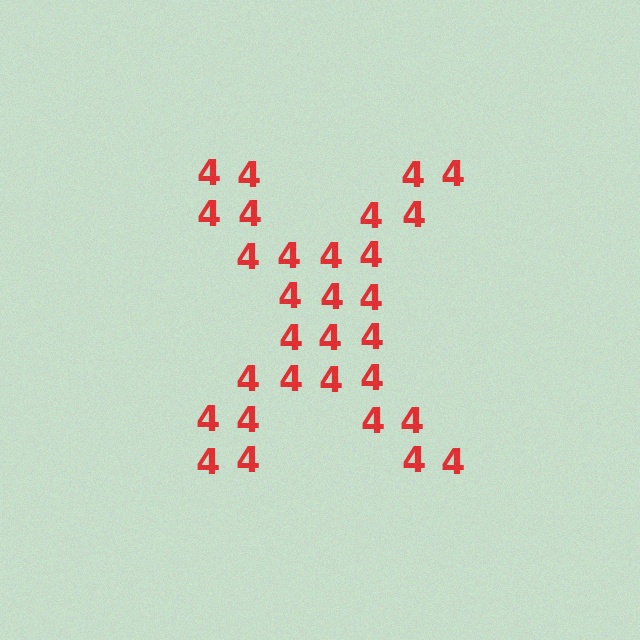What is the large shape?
The large shape is the letter X.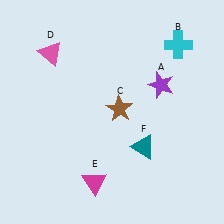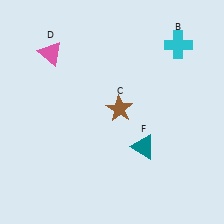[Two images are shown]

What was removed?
The purple star (A), the magenta triangle (E) were removed in Image 2.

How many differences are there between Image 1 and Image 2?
There are 2 differences between the two images.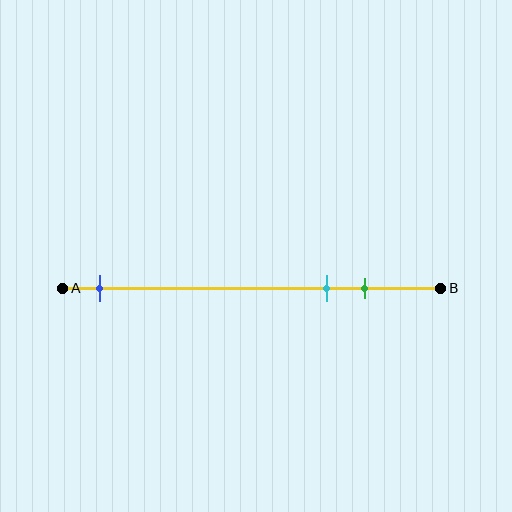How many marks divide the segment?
There are 3 marks dividing the segment.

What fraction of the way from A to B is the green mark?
The green mark is approximately 80% (0.8) of the way from A to B.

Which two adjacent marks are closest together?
The cyan and green marks are the closest adjacent pair.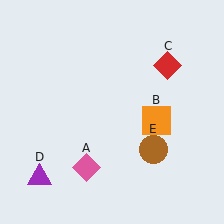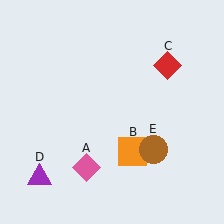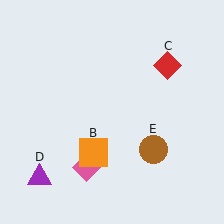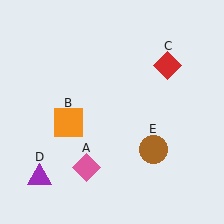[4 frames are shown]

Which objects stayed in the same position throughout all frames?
Pink diamond (object A) and red diamond (object C) and purple triangle (object D) and brown circle (object E) remained stationary.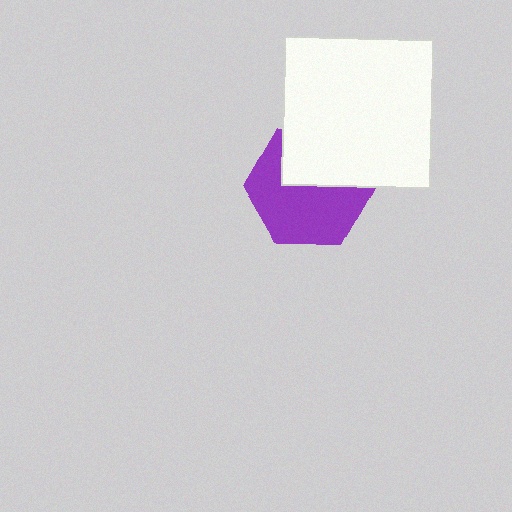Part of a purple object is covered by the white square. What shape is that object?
It is a hexagon.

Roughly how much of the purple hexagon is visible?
About half of it is visible (roughly 61%).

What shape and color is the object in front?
The object in front is a white square.